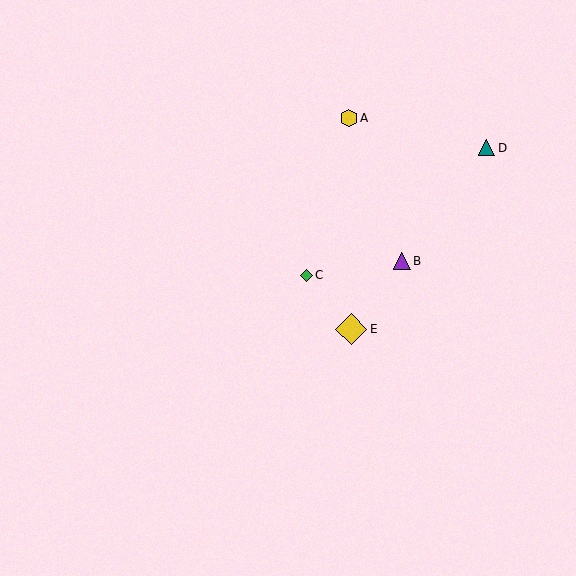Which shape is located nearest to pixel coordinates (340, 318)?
The yellow diamond (labeled E) at (351, 329) is nearest to that location.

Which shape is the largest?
The yellow diamond (labeled E) is the largest.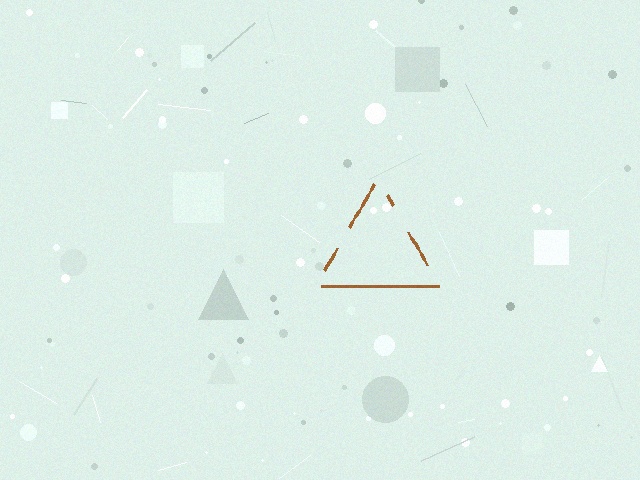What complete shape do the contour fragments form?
The contour fragments form a triangle.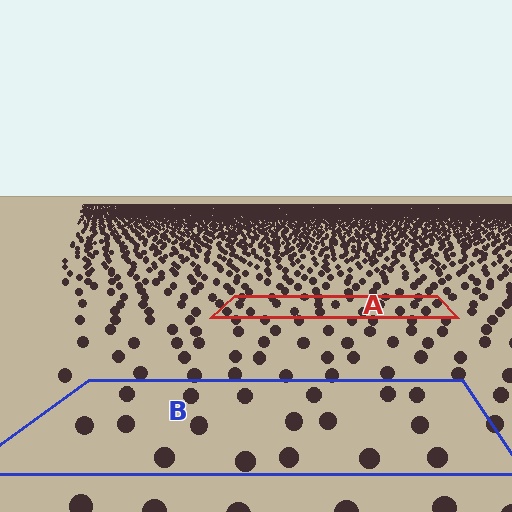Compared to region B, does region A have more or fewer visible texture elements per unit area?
Region A has more texture elements per unit area — they are packed more densely because it is farther away.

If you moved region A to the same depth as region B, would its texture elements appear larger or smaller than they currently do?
They would appear larger. At a closer depth, the same texture elements are projected at a bigger on-screen size.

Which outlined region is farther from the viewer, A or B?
Region A is farther from the viewer — the texture elements inside it appear smaller and more densely packed.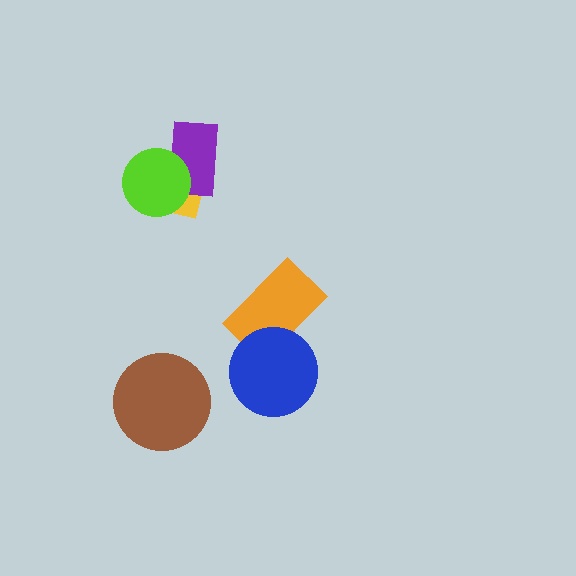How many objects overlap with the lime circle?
2 objects overlap with the lime circle.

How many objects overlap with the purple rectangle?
2 objects overlap with the purple rectangle.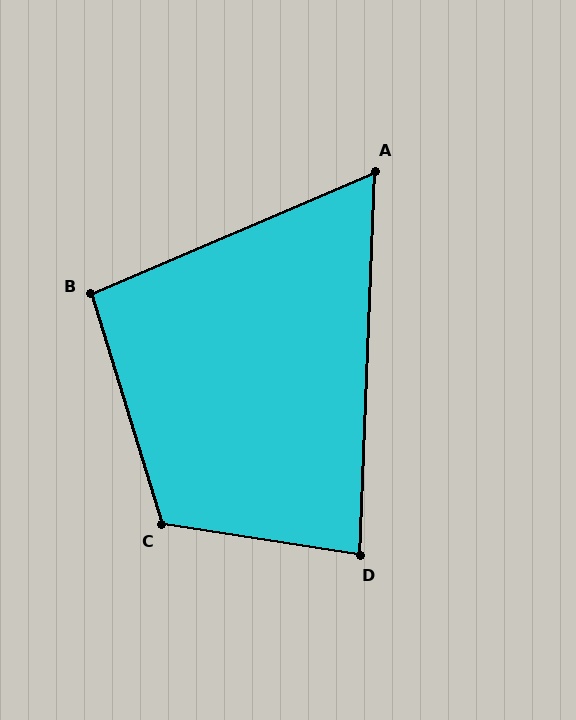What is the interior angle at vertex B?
Approximately 96 degrees (obtuse).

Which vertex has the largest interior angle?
C, at approximately 116 degrees.